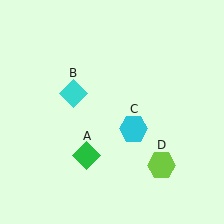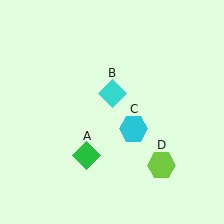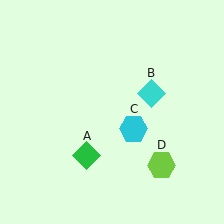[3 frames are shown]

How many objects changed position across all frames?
1 object changed position: cyan diamond (object B).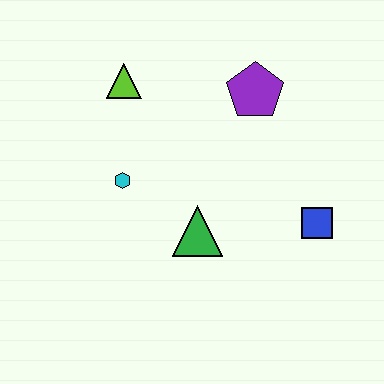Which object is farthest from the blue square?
The lime triangle is farthest from the blue square.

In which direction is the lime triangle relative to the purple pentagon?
The lime triangle is to the left of the purple pentagon.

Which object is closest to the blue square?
The green triangle is closest to the blue square.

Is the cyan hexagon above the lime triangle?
No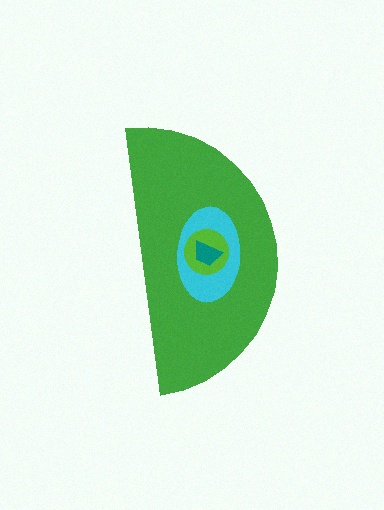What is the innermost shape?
The teal trapezoid.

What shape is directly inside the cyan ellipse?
The lime circle.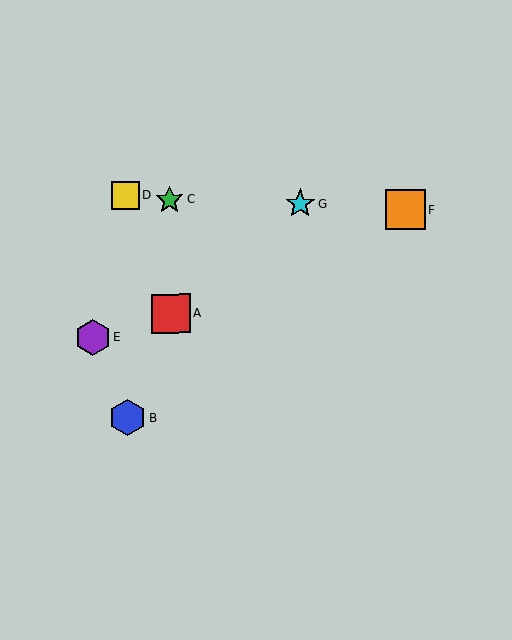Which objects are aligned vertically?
Objects A, C are aligned vertically.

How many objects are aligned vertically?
2 objects (A, C) are aligned vertically.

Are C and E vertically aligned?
No, C is at x≈170 and E is at x≈93.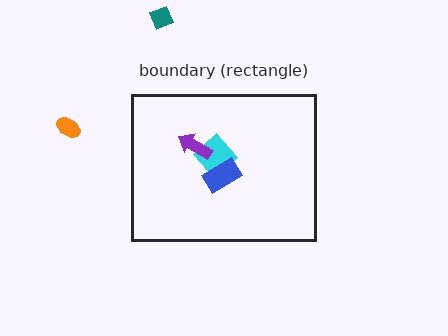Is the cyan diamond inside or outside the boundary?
Inside.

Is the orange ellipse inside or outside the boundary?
Outside.